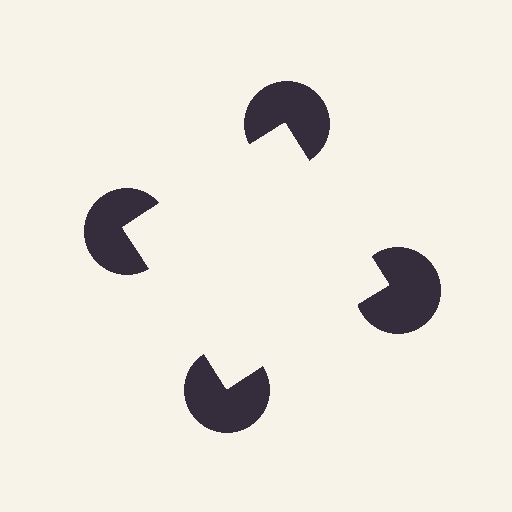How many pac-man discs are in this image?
There are 4 — one at each vertex of the illusory square.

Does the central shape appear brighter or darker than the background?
It typically appears slightly brighter than the background, even though no actual brightness change is drawn.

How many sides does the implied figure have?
4 sides.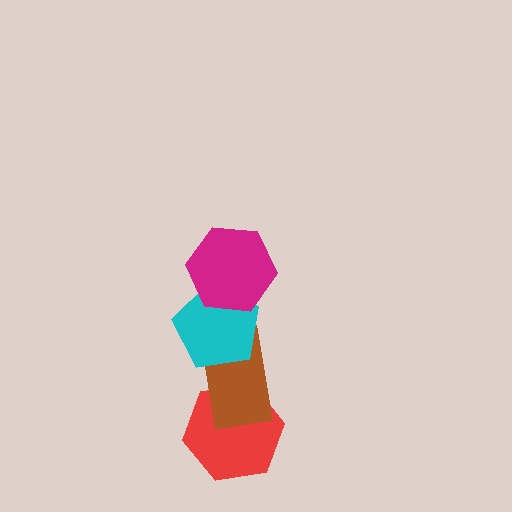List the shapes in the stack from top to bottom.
From top to bottom: the magenta hexagon, the cyan pentagon, the brown rectangle, the red hexagon.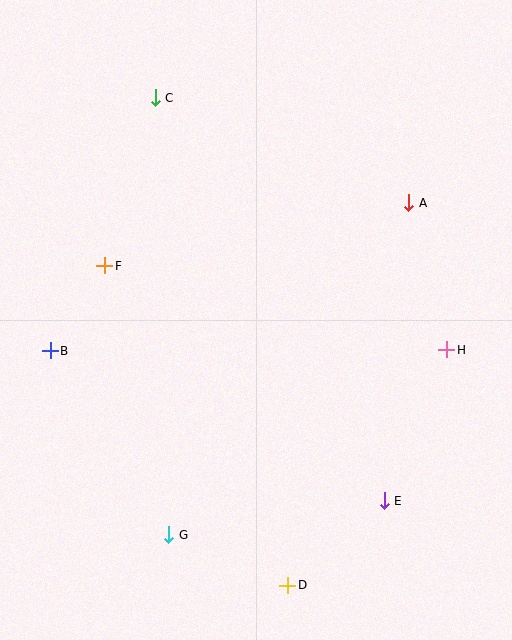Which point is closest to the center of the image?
Point F at (105, 266) is closest to the center.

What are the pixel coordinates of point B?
Point B is at (50, 351).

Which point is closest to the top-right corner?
Point A is closest to the top-right corner.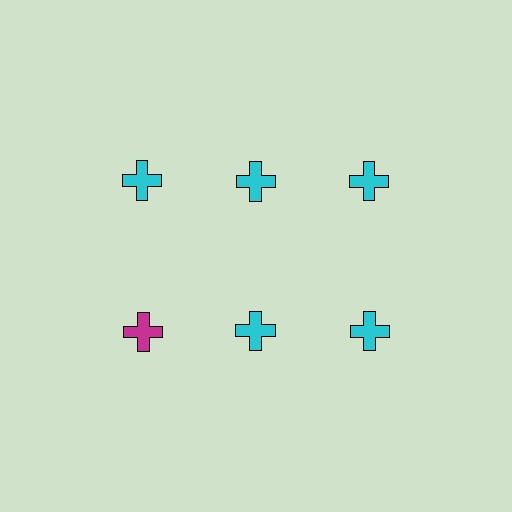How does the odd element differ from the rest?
It has a different color: magenta instead of cyan.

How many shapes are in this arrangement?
There are 6 shapes arranged in a grid pattern.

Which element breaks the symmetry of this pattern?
The magenta cross in the second row, leftmost column breaks the symmetry. All other shapes are cyan crosses.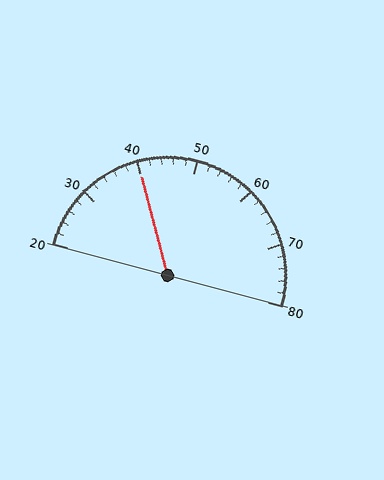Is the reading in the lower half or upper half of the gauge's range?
The reading is in the lower half of the range (20 to 80).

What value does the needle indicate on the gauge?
The needle indicates approximately 40.